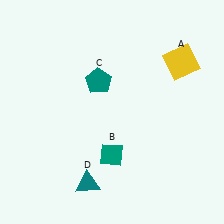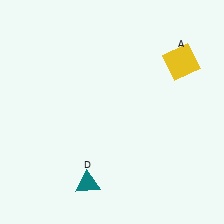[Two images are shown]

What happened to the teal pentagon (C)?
The teal pentagon (C) was removed in Image 2. It was in the top-left area of Image 1.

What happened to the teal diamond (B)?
The teal diamond (B) was removed in Image 2. It was in the bottom-left area of Image 1.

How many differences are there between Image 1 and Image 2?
There are 2 differences between the two images.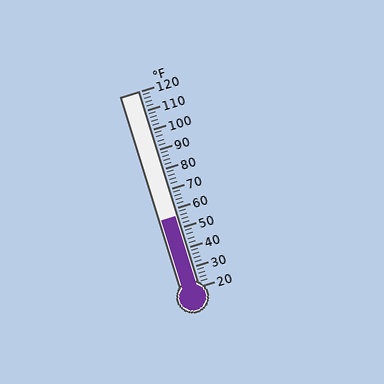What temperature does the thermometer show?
The thermometer shows approximately 56°F.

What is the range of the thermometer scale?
The thermometer scale ranges from 20°F to 120°F.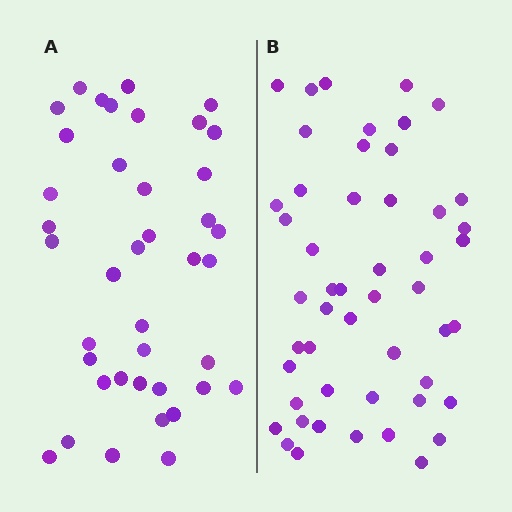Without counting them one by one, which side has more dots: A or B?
Region B (the right region) has more dots.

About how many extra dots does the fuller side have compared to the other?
Region B has roughly 10 or so more dots than region A.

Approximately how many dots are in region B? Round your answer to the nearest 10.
About 50 dots.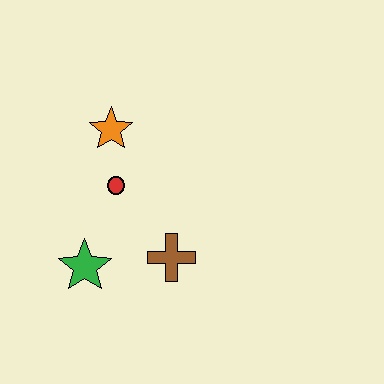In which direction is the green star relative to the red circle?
The green star is below the red circle.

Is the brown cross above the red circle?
No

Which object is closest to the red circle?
The orange star is closest to the red circle.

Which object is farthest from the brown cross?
The orange star is farthest from the brown cross.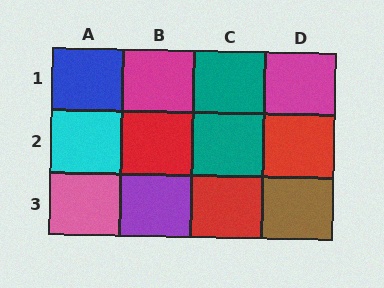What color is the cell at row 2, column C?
Teal.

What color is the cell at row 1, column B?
Magenta.